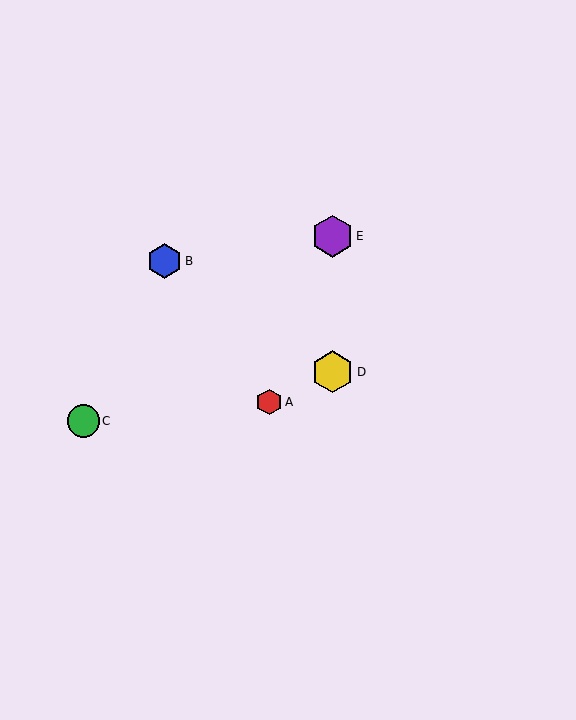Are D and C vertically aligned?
No, D is at x≈333 and C is at x≈83.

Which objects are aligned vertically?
Objects D, E are aligned vertically.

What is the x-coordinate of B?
Object B is at x≈164.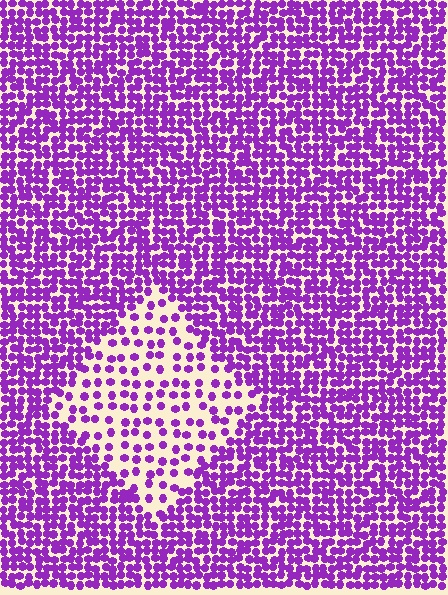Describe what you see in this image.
The image contains small purple elements arranged at two different densities. A diamond-shaped region is visible where the elements are less densely packed than the surrounding area.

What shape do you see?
I see a diamond.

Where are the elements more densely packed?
The elements are more densely packed outside the diamond boundary.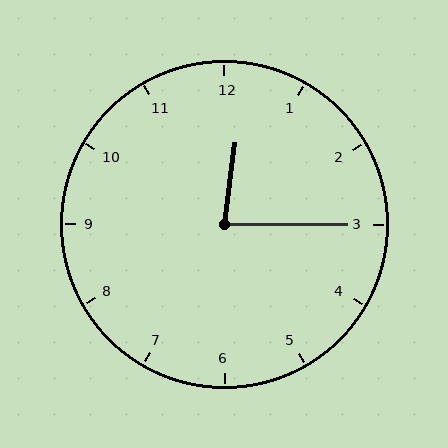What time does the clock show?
12:15.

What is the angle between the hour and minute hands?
Approximately 82 degrees.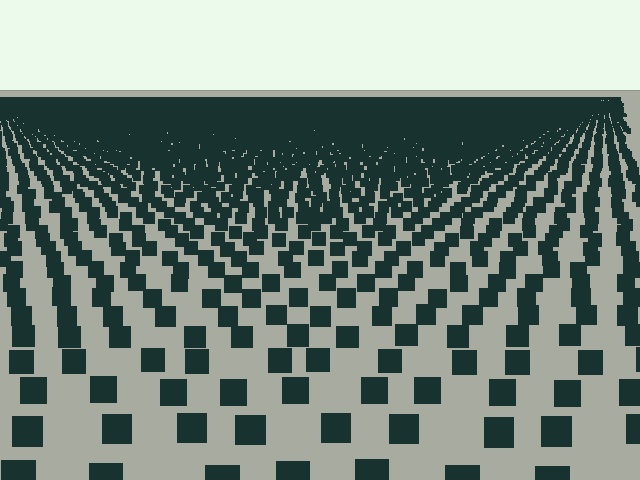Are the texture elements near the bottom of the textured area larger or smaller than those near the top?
Larger. Near the bottom, elements are closer to the viewer and appear at a bigger on-screen size.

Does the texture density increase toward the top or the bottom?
Density increases toward the top.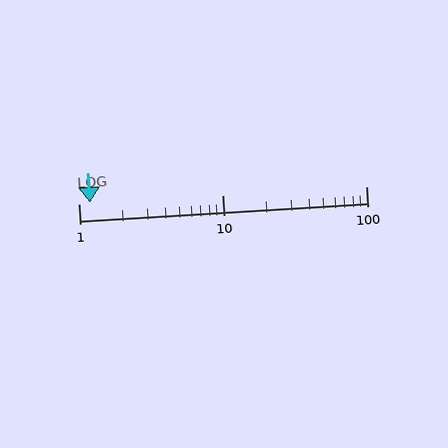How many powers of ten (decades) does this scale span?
The scale spans 2 decades, from 1 to 100.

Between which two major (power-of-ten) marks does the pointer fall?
The pointer is between 1 and 10.